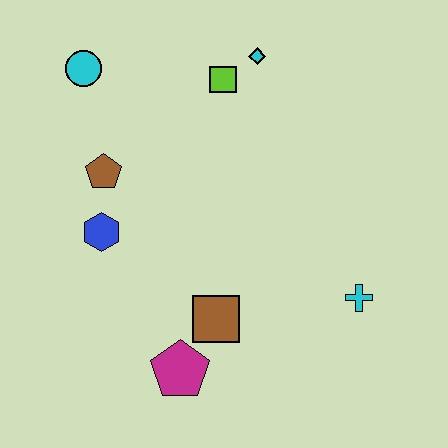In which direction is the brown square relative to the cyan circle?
The brown square is below the cyan circle.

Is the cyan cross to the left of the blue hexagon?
No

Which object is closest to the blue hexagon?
The brown pentagon is closest to the blue hexagon.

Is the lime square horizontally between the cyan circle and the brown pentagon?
No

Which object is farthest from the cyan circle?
The cyan cross is farthest from the cyan circle.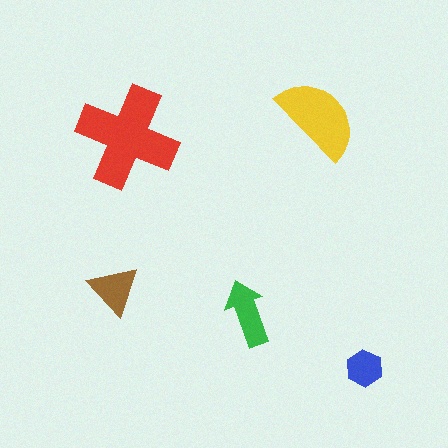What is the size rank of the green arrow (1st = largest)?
3rd.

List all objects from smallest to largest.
The blue hexagon, the brown triangle, the green arrow, the yellow semicircle, the red cross.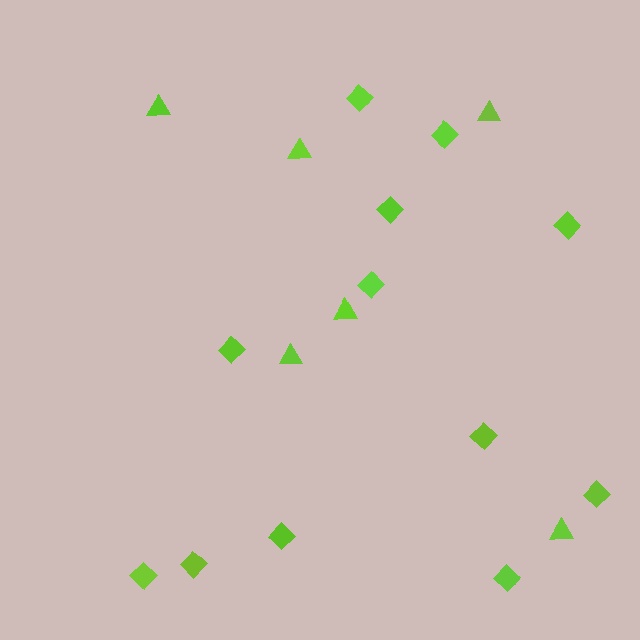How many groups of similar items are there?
There are 2 groups: one group of diamonds (12) and one group of triangles (6).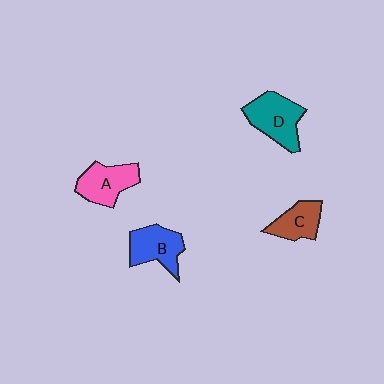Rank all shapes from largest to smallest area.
From largest to smallest: D (teal), A (pink), B (blue), C (brown).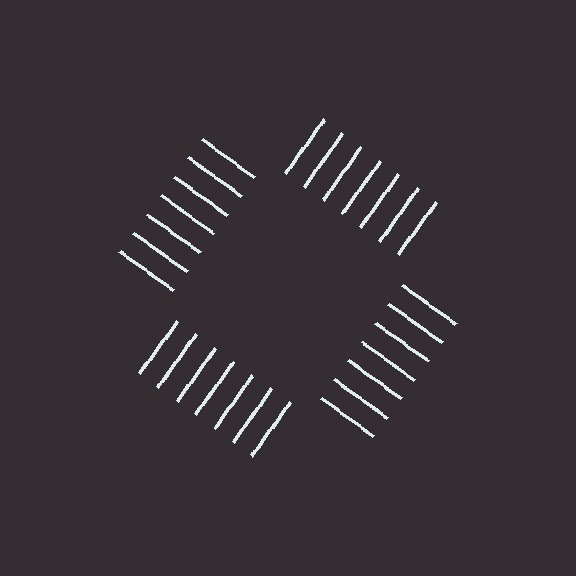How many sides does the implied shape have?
4 sides — the line-ends trace a square.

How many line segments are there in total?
28 — 7 along each of the 4 edges.